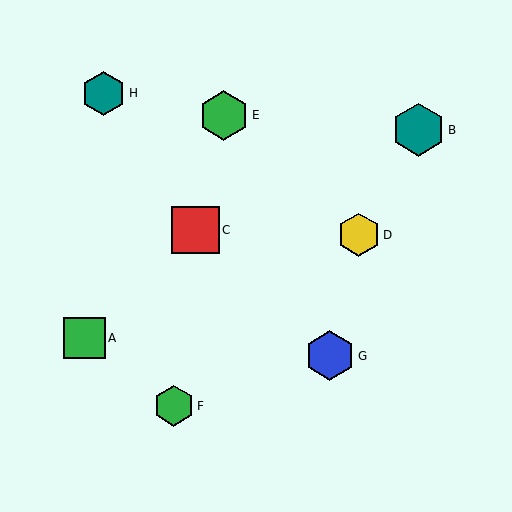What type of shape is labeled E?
Shape E is a green hexagon.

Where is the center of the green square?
The center of the green square is at (85, 338).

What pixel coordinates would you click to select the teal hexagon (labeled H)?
Click at (104, 93) to select the teal hexagon H.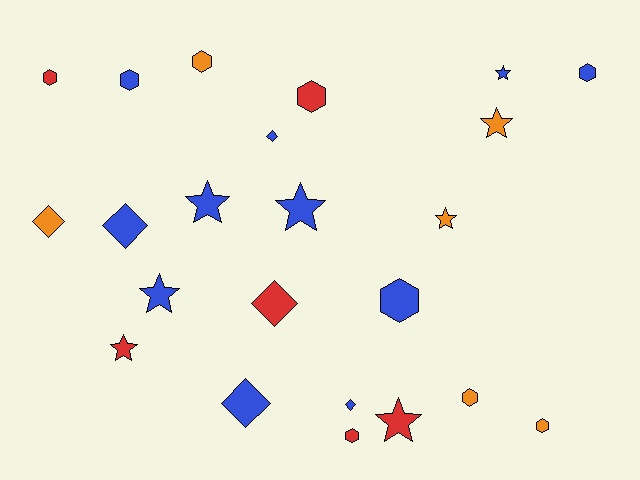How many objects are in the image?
There are 23 objects.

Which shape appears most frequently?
Hexagon, with 9 objects.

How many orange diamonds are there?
There is 1 orange diamond.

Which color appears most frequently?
Blue, with 11 objects.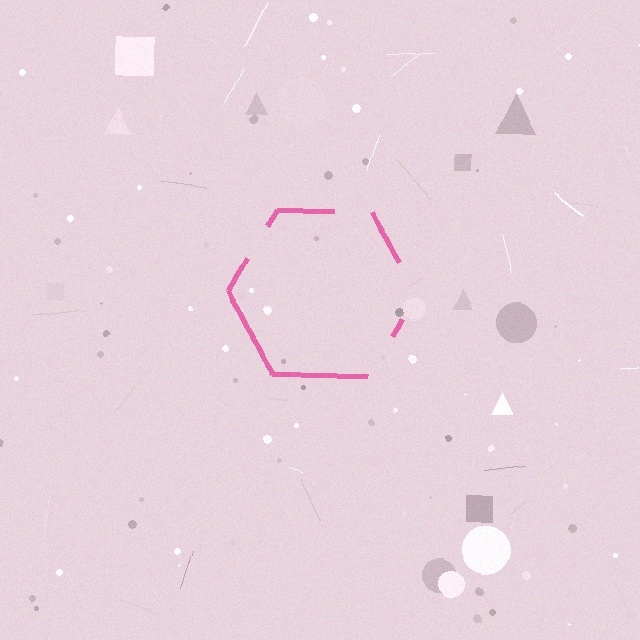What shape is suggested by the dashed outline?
The dashed outline suggests a hexagon.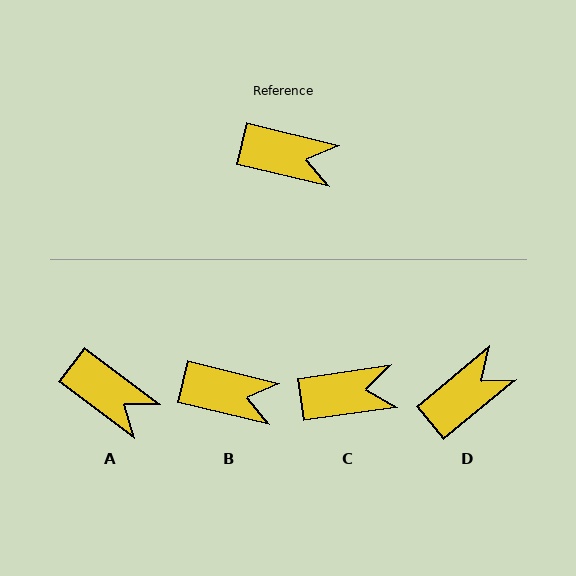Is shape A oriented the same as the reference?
No, it is off by about 23 degrees.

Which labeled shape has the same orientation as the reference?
B.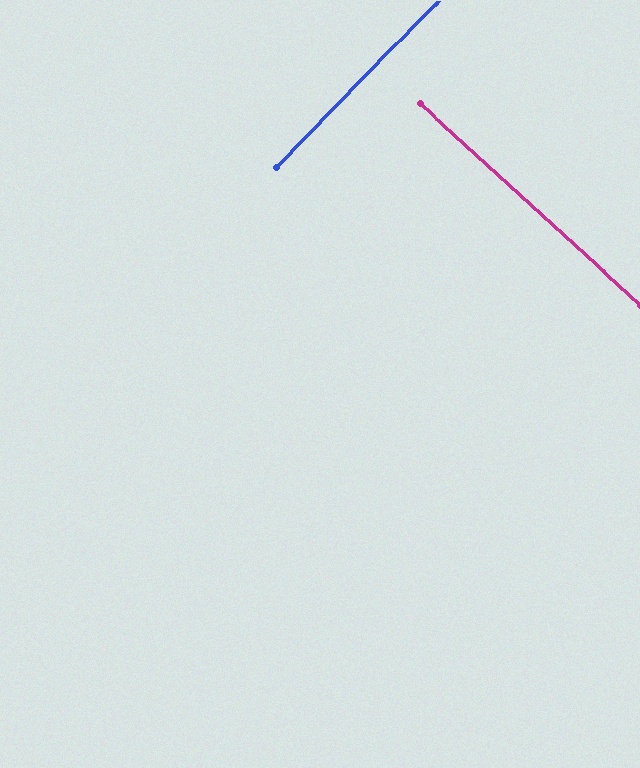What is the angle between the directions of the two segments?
Approximately 88 degrees.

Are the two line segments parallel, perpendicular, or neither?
Perpendicular — they meet at approximately 88°.